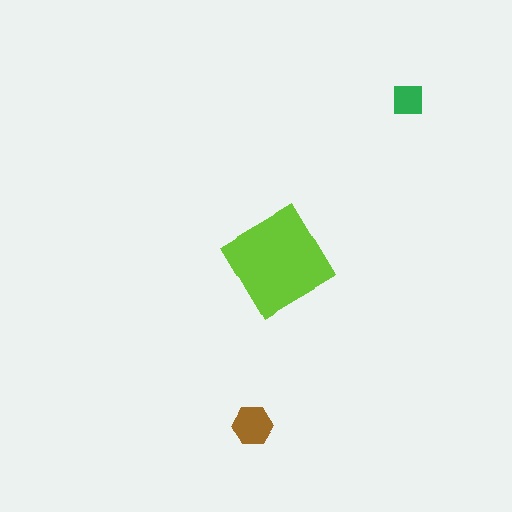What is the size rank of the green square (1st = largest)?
3rd.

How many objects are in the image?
There are 3 objects in the image.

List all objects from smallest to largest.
The green square, the brown hexagon, the lime diamond.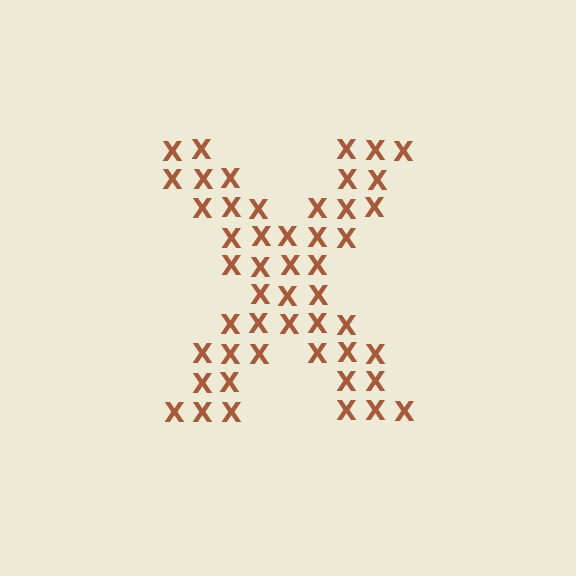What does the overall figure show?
The overall figure shows the letter X.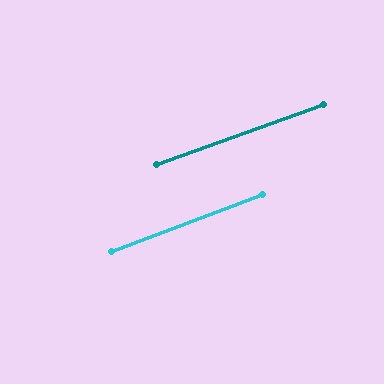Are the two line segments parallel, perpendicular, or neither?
Parallel — their directions differ by only 0.9°.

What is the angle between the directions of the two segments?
Approximately 1 degree.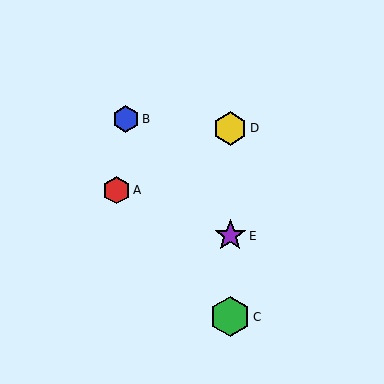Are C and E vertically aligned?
Yes, both are at x≈230.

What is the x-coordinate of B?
Object B is at x≈126.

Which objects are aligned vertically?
Objects C, D, E are aligned vertically.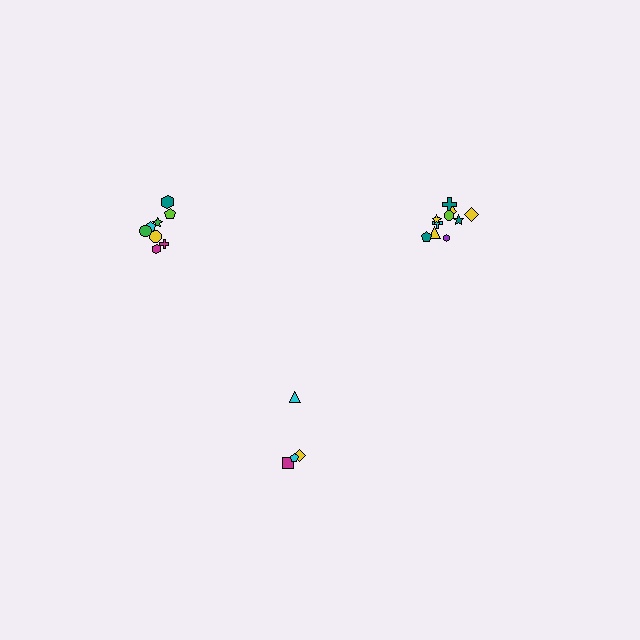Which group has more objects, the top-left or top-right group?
The top-right group.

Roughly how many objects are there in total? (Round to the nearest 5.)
Roughly 20 objects in total.